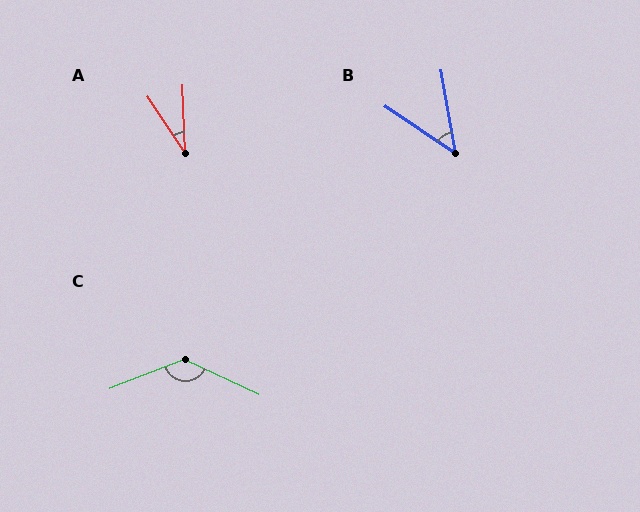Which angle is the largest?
C, at approximately 133 degrees.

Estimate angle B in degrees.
Approximately 46 degrees.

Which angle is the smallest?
A, at approximately 32 degrees.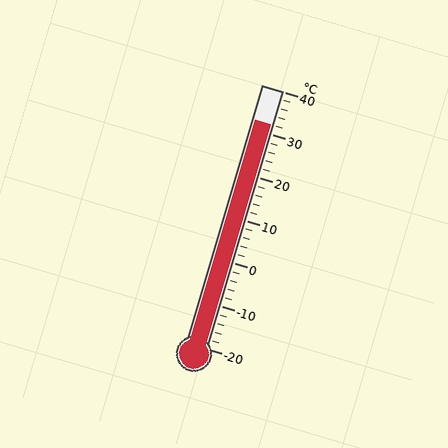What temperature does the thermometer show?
The thermometer shows approximately 32°C.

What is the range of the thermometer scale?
The thermometer scale ranges from -20°C to 40°C.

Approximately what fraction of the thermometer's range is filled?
The thermometer is filled to approximately 85% of its range.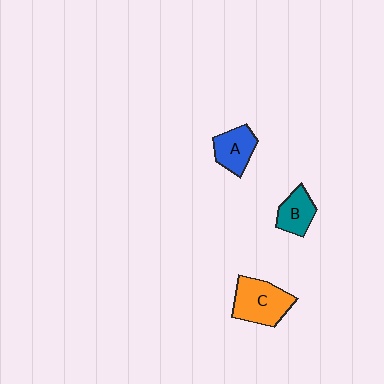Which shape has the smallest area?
Shape B (teal).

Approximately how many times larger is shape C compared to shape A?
Approximately 1.5 times.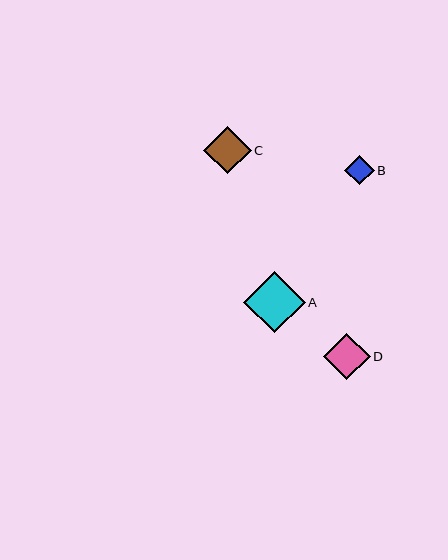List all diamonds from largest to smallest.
From largest to smallest: A, C, D, B.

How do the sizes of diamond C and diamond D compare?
Diamond C and diamond D are approximately the same size.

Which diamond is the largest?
Diamond A is the largest with a size of approximately 62 pixels.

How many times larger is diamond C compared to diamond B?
Diamond C is approximately 1.6 times the size of diamond B.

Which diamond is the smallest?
Diamond B is the smallest with a size of approximately 30 pixels.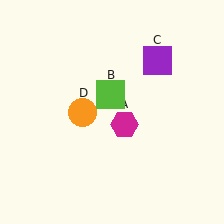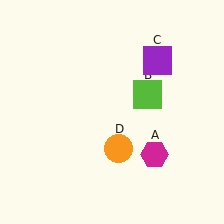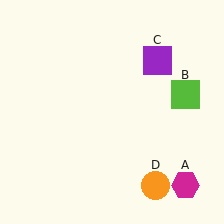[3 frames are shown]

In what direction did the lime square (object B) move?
The lime square (object B) moved right.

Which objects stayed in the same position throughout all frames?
Purple square (object C) remained stationary.